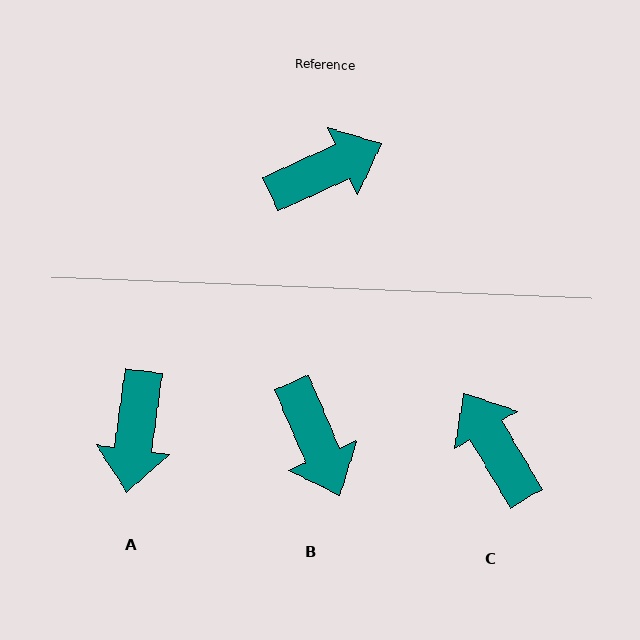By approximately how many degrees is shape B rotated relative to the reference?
Approximately 91 degrees clockwise.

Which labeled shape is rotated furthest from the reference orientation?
A, about 122 degrees away.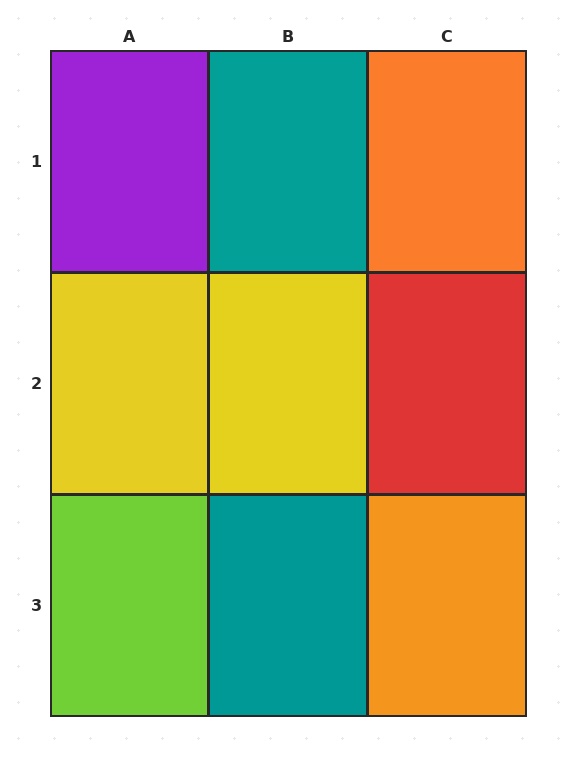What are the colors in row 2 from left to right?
Yellow, yellow, red.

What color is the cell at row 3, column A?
Lime.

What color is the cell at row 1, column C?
Orange.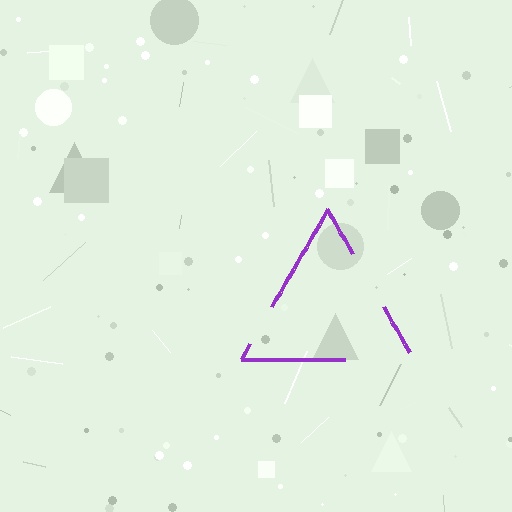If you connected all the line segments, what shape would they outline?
They would outline a triangle.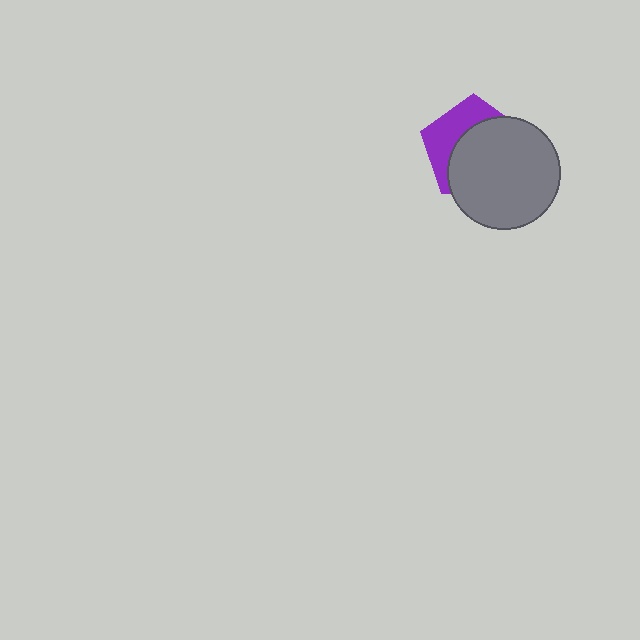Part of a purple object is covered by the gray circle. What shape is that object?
It is a pentagon.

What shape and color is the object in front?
The object in front is a gray circle.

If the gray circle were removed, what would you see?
You would see the complete purple pentagon.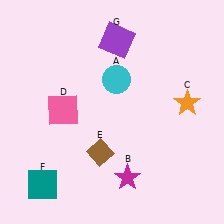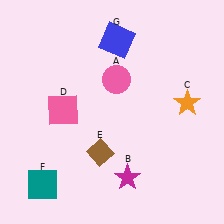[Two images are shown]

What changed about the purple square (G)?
In Image 1, G is purple. In Image 2, it changed to blue.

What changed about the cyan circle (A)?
In Image 1, A is cyan. In Image 2, it changed to pink.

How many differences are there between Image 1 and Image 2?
There are 2 differences between the two images.